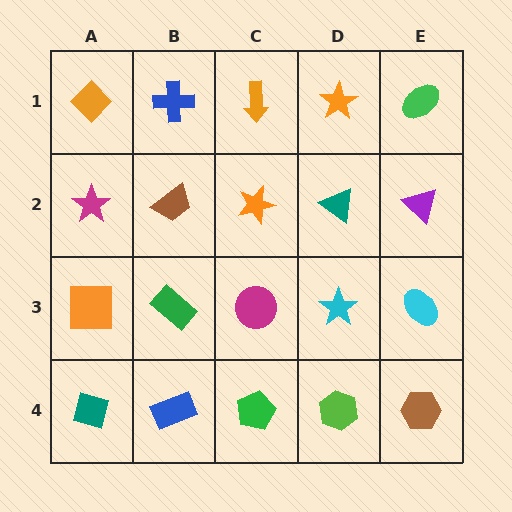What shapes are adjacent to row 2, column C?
An orange arrow (row 1, column C), a magenta circle (row 3, column C), a brown trapezoid (row 2, column B), a teal triangle (row 2, column D).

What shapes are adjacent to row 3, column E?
A purple triangle (row 2, column E), a brown hexagon (row 4, column E), a cyan star (row 3, column D).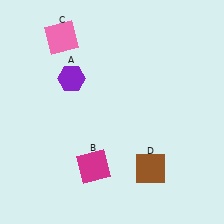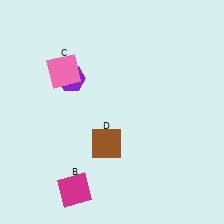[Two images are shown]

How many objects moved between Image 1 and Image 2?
3 objects moved between the two images.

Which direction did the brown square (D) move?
The brown square (D) moved left.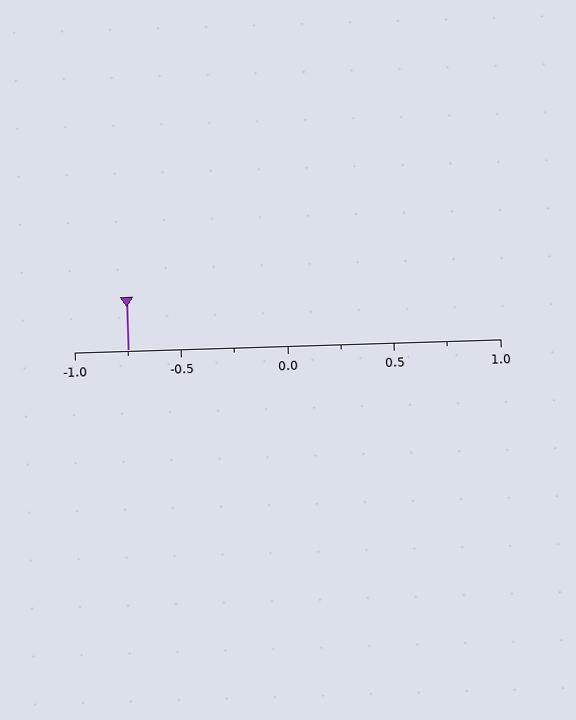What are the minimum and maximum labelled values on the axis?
The axis runs from -1.0 to 1.0.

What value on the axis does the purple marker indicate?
The marker indicates approximately -0.75.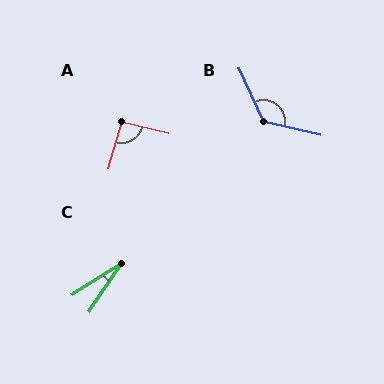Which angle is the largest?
B, at approximately 127 degrees.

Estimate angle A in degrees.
Approximately 93 degrees.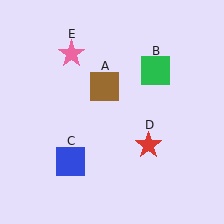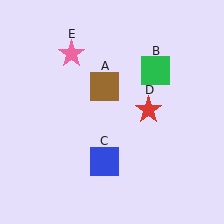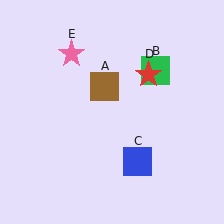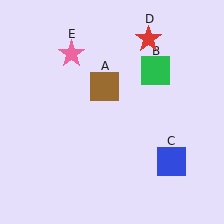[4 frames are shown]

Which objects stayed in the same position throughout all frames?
Brown square (object A) and green square (object B) and pink star (object E) remained stationary.